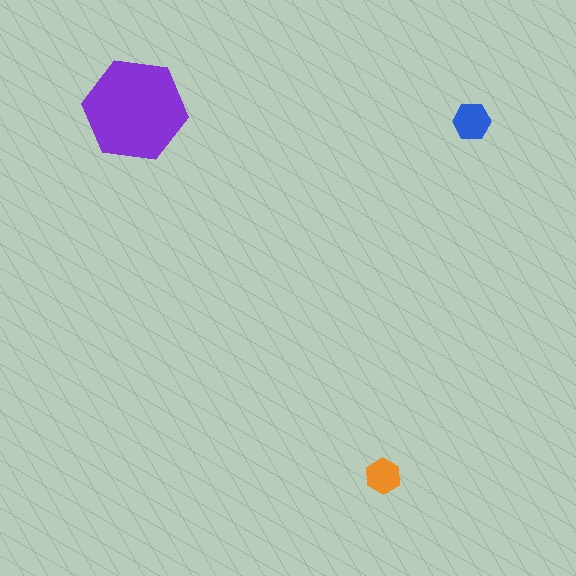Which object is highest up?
The purple hexagon is topmost.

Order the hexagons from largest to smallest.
the purple one, the blue one, the orange one.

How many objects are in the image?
There are 3 objects in the image.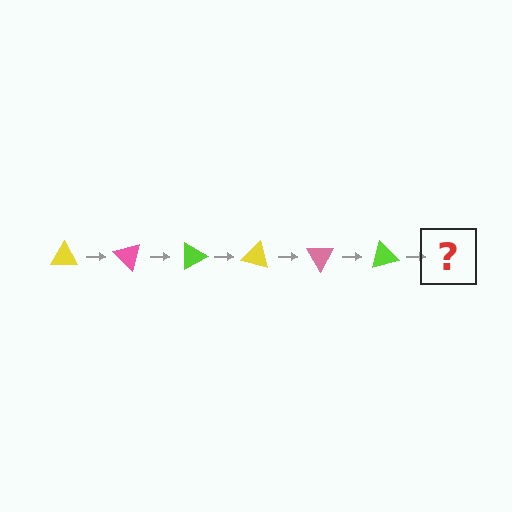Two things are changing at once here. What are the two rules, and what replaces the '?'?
The two rules are that it rotates 45 degrees each step and the color cycles through yellow, pink, and lime. The '?' should be a yellow triangle, rotated 270 degrees from the start.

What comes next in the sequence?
The next element should be a yellow triangle, rotated 270 degrees from the start.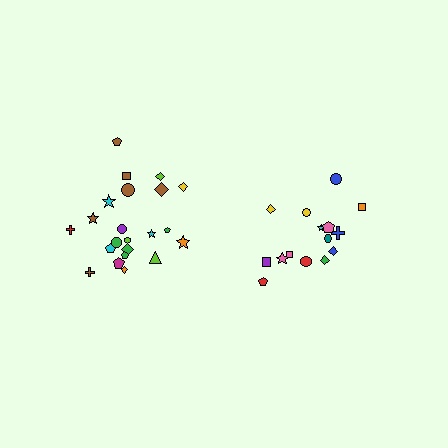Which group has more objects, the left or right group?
The left group.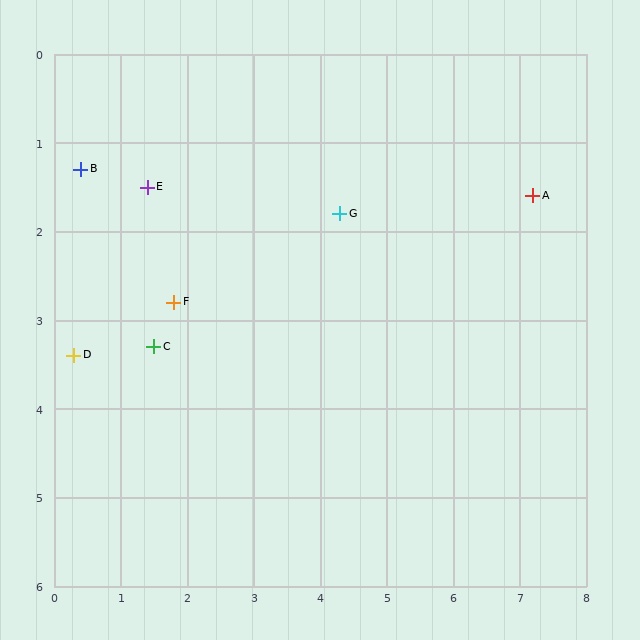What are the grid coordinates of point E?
Point E is at approximately (1.4, 1.5).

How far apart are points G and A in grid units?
Points G and A are about 2.9 grid units apart.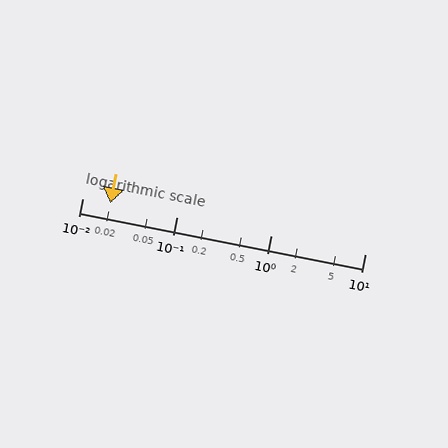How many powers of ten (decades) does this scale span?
The scale spans 3 decades, from 0.01 to 10.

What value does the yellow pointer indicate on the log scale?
The pointer indicates approximately 0.02.